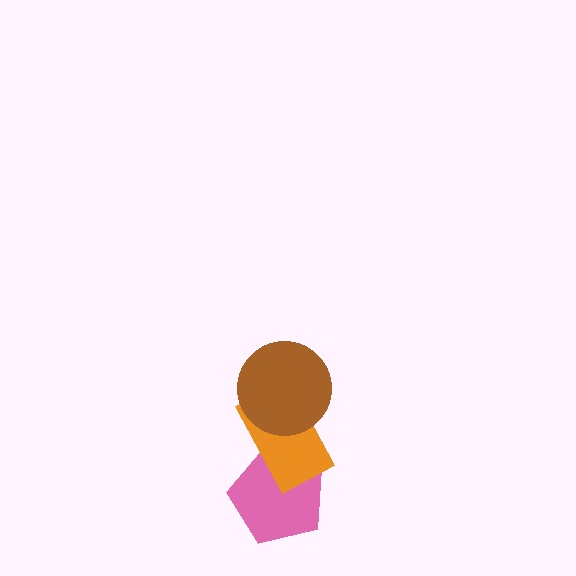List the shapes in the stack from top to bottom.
From top to bottom: the brown circle, the orange rectangle, the pink pentagon.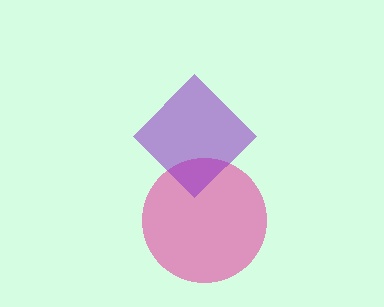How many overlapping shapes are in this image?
There are 2 overlapping shapes in the image.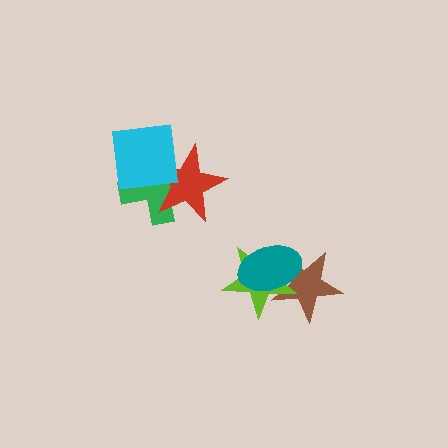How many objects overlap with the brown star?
2 objects overlap with the brown star.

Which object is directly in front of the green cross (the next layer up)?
The red star is directly in front of the green cross.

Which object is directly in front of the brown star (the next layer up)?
The lime star is directly in front of the brown star.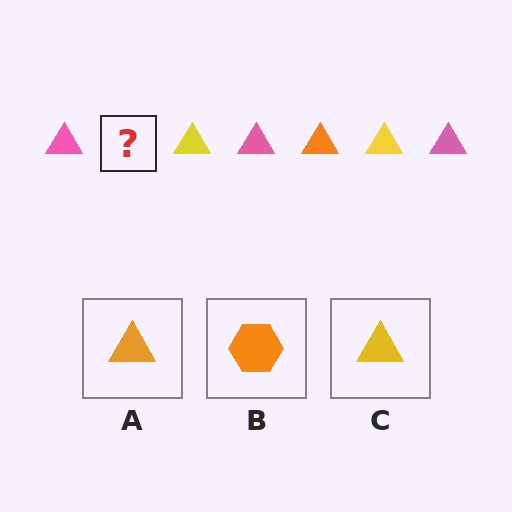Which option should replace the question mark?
Option A.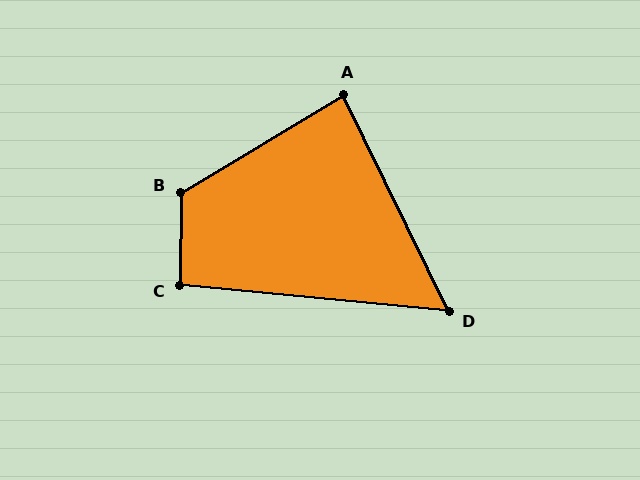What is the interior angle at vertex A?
Approximately 85 degrees (acute).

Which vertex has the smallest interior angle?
D, at approximately 59 degrees.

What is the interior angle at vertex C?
Approximately 95 degrees (obtuse).